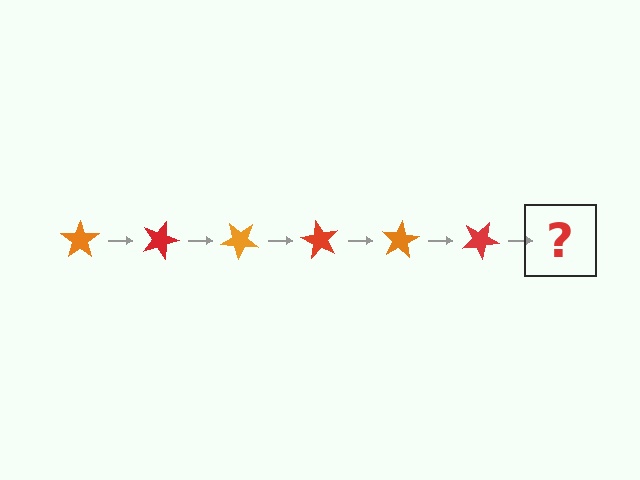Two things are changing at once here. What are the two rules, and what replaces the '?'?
The two rules are that it rotates 20 degrees each step and the color cycles through orange and red. The '?' should be an orange star, rotated 120 degrees from the start.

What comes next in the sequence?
The next element should be an orange star, rotated 120 degrees from the start.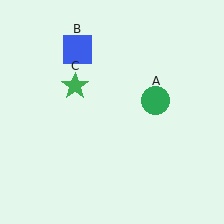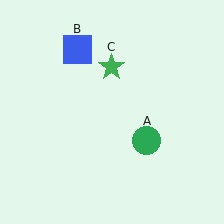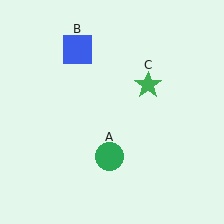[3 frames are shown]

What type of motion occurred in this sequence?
The green circle (object A), green star (object C) rotated clockwise around the center of the scene.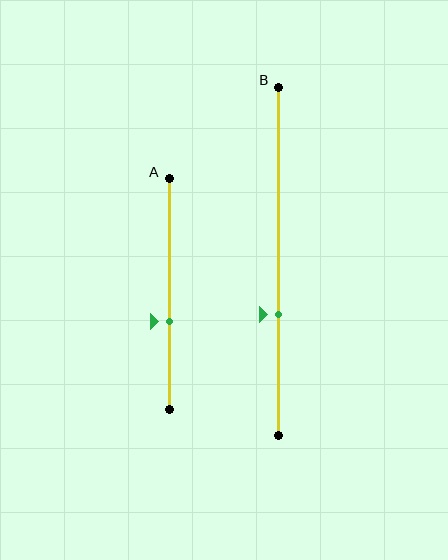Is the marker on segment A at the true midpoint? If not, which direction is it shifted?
No, the marker on segment A is shifted downward by about 12% of the segment length.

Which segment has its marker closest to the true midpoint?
Segment A has its marker closest to the true midpoint.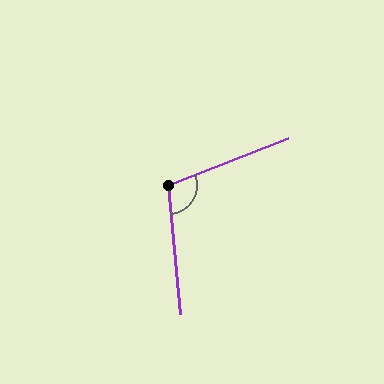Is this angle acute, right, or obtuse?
It is obtuse.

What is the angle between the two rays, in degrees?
Approximately 106 degrees.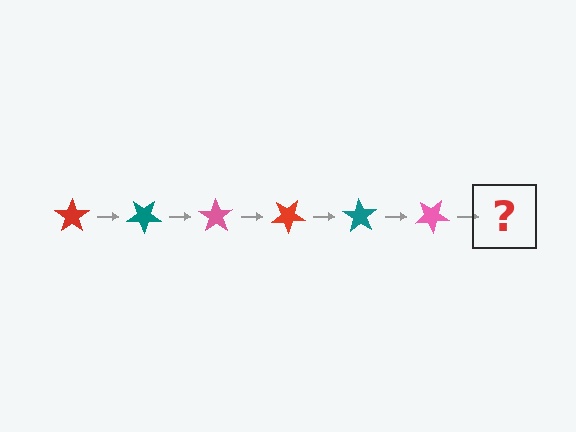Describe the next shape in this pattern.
It should be a red star, rotated 210 degrees from the start.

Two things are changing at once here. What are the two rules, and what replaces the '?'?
The two rules are that it rotates 35 degrees each step and the color cycles through red, teal, and pink. The '?' should be a red star, rotated 210 degrees from the start.